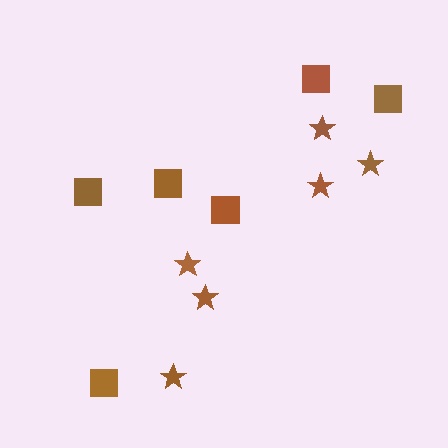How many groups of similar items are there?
There are 2 groups: one group of squares (6) and one group of stars (6).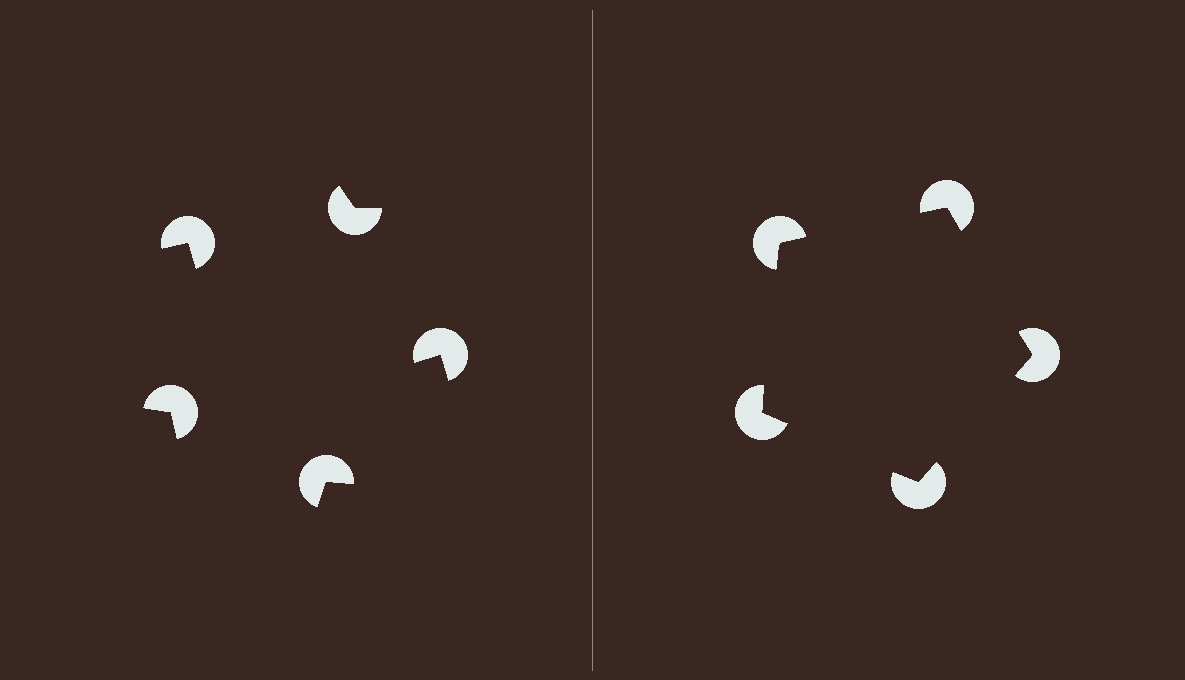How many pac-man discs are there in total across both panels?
10 — 5 on each side.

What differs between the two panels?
The pac-man discs are positioned identically on both sides; only the wedge orientations differ. On the right they align to a pentagon; on the left they are misaligned.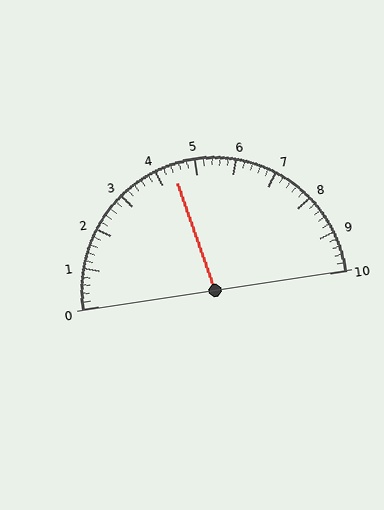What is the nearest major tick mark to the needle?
The nearest major tick mark is 4.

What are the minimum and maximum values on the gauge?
The gauge ranges from 0 to 10.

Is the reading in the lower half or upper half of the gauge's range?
The reading is in the lower half of the range (0 to 10).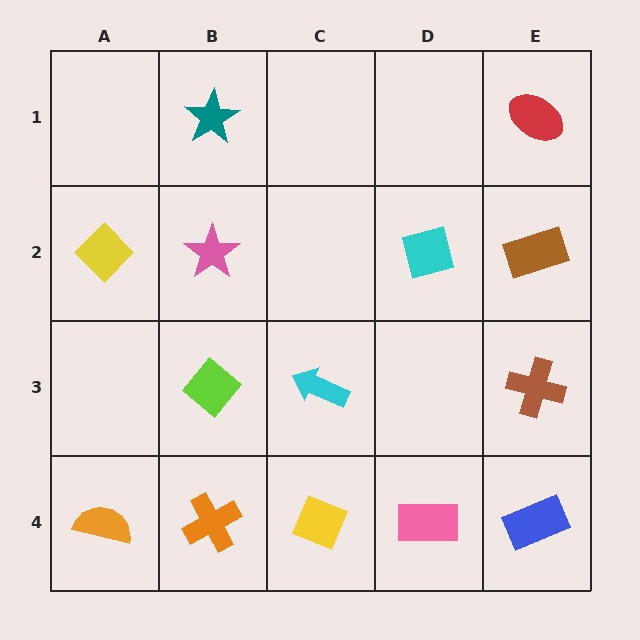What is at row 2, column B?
A pink star.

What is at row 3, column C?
A cyan arrow.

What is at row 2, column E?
A brown rectangle.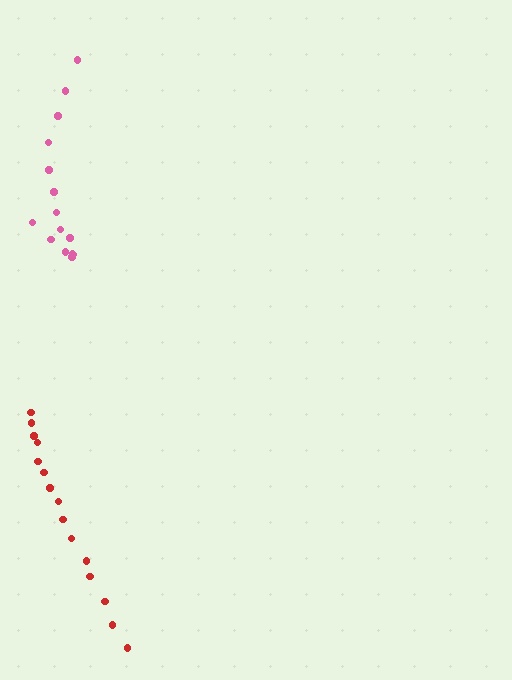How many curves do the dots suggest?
There are 2 distinct paths.